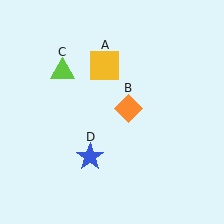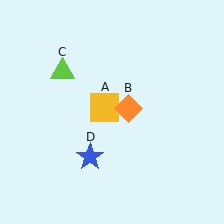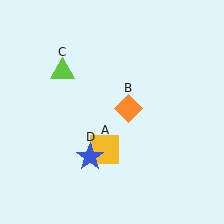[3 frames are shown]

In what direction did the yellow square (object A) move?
The yellow square (object A) moved down.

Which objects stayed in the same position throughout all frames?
Orange diamond (object B) and lime triangle (object C) and blue star (object D) remained stationary.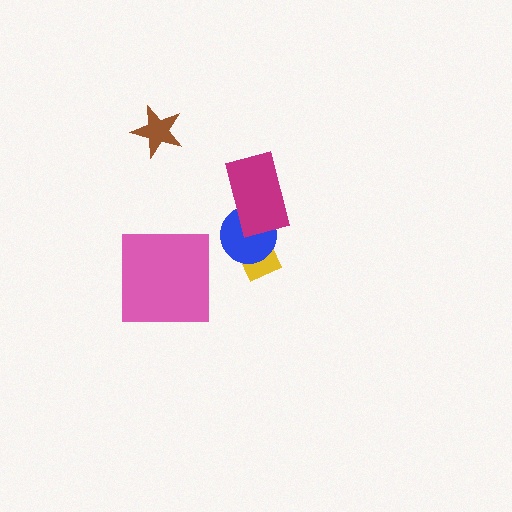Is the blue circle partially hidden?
Yes, it is partially covered by another shape.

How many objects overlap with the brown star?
0 objects overlap with the brown star.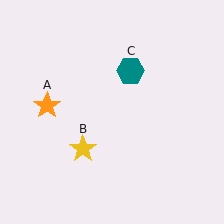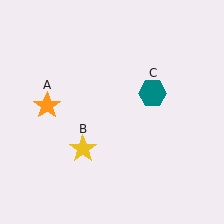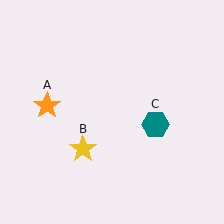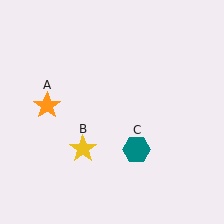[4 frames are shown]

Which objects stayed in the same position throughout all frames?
Orange star (object A) and yellow star (object B) remained stationary.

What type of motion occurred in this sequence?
The teal hexagon (object C) rotated clockwise around the center of the scene.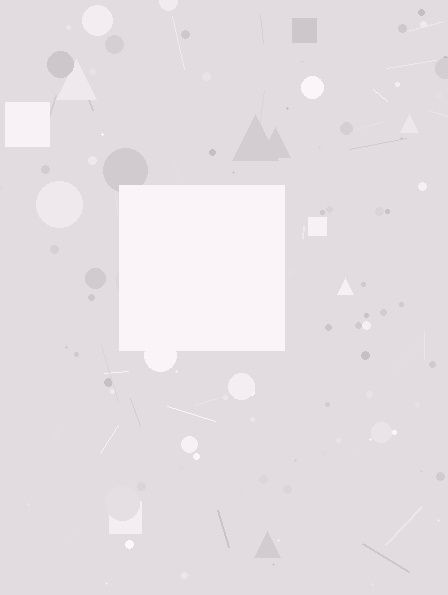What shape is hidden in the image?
A square is hidden in the image.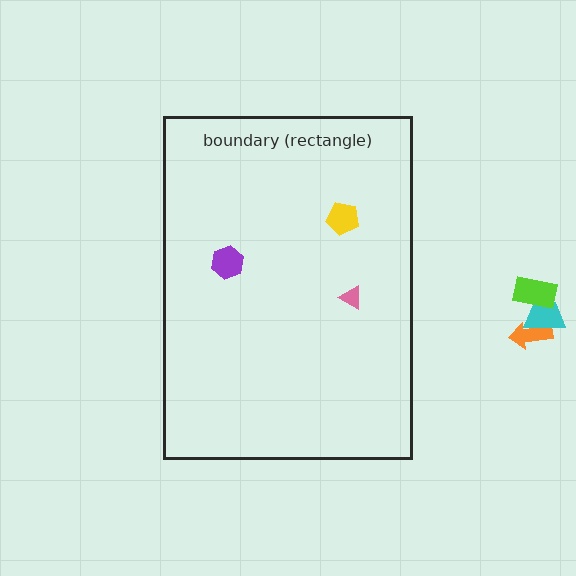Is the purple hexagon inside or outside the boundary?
Inside.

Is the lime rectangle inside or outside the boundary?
Outside.